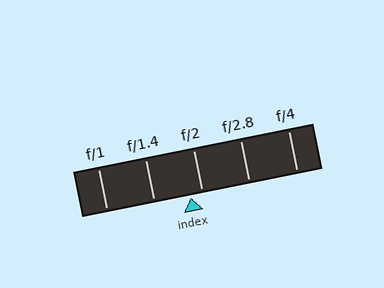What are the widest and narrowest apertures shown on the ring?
The widest aperture shown is f/1 and the narrowest is f/4.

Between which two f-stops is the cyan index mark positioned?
The index mark is between f/1.4 and f/2.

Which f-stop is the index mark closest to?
The index mark is closest to f/2.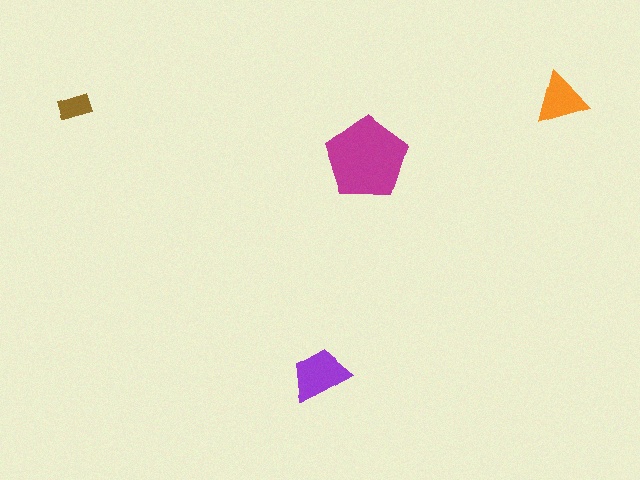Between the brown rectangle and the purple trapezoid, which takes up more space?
The purple trapezoid.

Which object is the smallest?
The brown rectangle.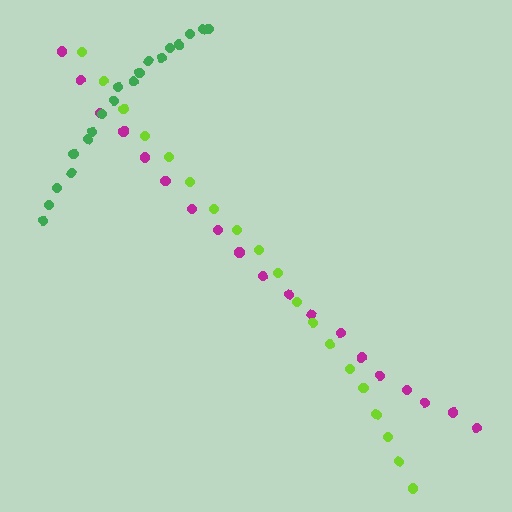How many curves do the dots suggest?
There are 3 distinct paths.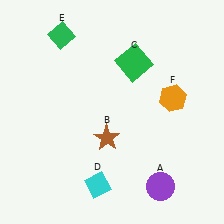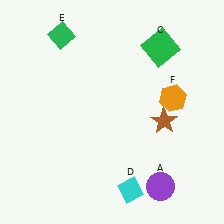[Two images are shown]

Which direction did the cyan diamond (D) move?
The cyan diamond (D) moved right.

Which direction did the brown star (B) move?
The brown star (B) moved right.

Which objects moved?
The objects that moved are: the brown star (B), the green square (C), the cyan diamond (D).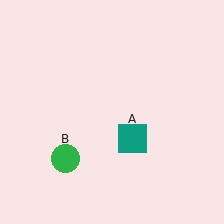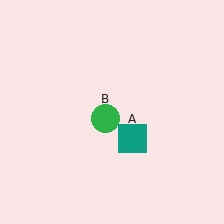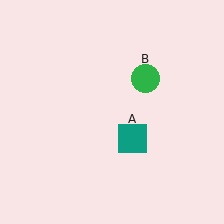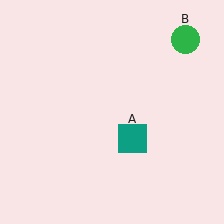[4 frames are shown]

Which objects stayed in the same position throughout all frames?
Teal square (object A) remained stationary.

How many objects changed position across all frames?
1 object changed position: green circle (object B).